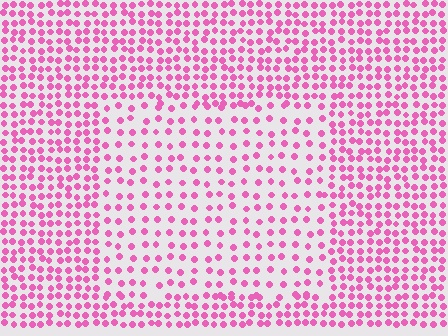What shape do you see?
I see a rectangle.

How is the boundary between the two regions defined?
The boundary is defined by a change in element density (approximately 1.9x ratio). All elements are the same color, size, and shape.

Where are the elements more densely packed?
The elements are more densely packed outside the rectangle boundary.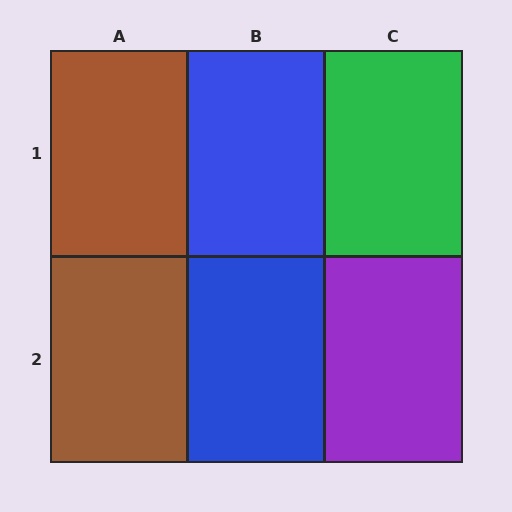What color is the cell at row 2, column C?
Purple.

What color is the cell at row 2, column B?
Blue.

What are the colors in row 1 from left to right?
Brown, blue, green.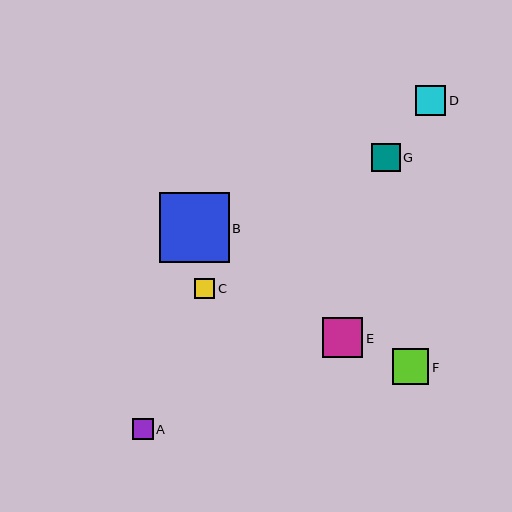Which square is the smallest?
Square C is the smallest with a size of approximately 20 pixels.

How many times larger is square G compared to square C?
Square G is approximately 1.4 times the size of square C.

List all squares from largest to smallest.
From largest to smallest: B, E, F, D, G, A, C.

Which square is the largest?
Square B is the largest with a size of approximately 69 pixels.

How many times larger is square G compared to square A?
Square G is approximately 1.3 times the size of square A.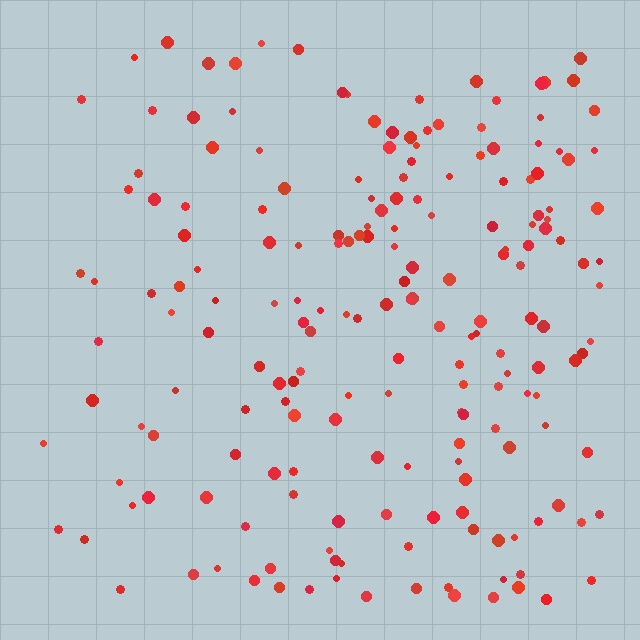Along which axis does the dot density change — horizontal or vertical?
Horizontal.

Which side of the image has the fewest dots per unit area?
The left.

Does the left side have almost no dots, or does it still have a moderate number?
Still a moderate number, just noticeably fewer than the right.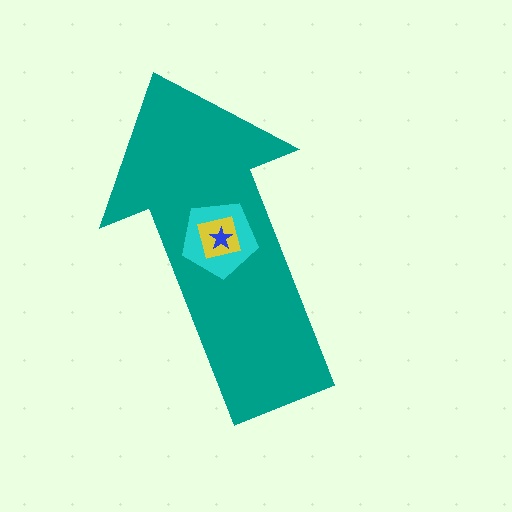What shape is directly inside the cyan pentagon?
The yellow square.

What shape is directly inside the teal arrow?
The cyan pentagon.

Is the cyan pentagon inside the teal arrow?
Yes.